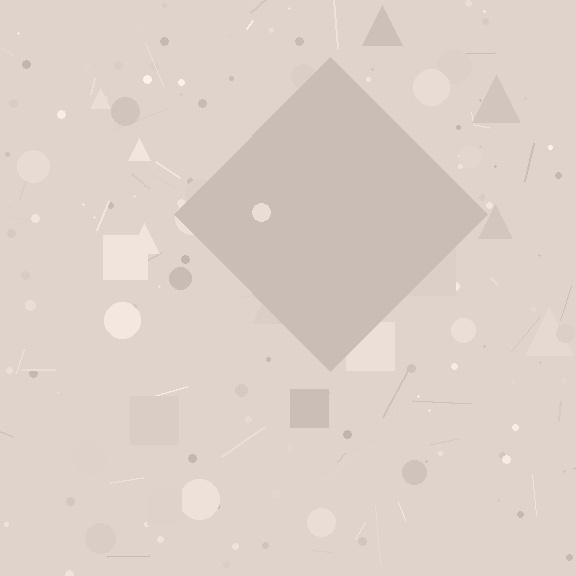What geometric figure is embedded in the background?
A diamond is embedded in the background.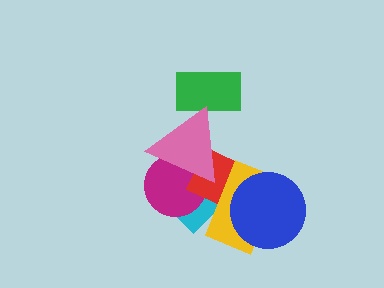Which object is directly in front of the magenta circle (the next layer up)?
The red diamond is directly in front of the magenta circle.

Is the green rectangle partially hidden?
Yes, it is partially covered by another shape.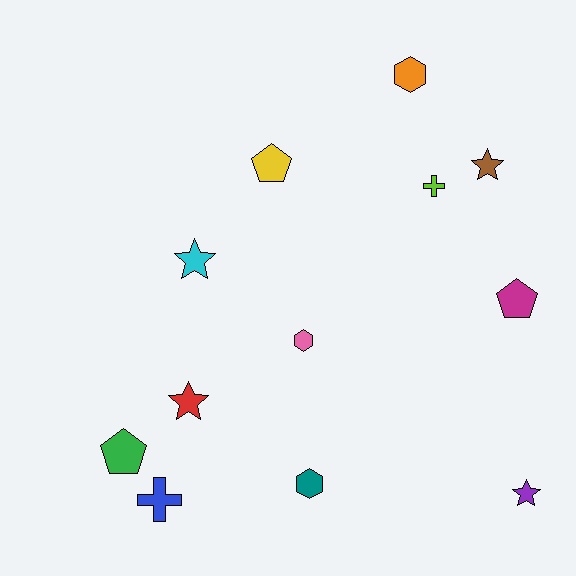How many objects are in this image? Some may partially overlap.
There are 12 objects.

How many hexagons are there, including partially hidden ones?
There are 3 hexagons.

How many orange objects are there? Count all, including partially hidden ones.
There is 1 orange object.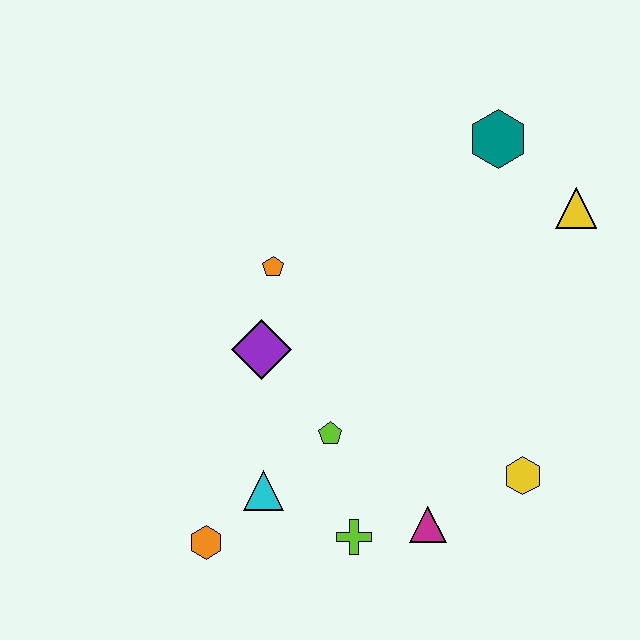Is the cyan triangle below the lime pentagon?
Yes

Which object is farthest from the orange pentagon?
The yellow hexagon is farthest from the orange pentagon.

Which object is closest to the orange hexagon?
The cyan triangle is closest to the orange hexagon.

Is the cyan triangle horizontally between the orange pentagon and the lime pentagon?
No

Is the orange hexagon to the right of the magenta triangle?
No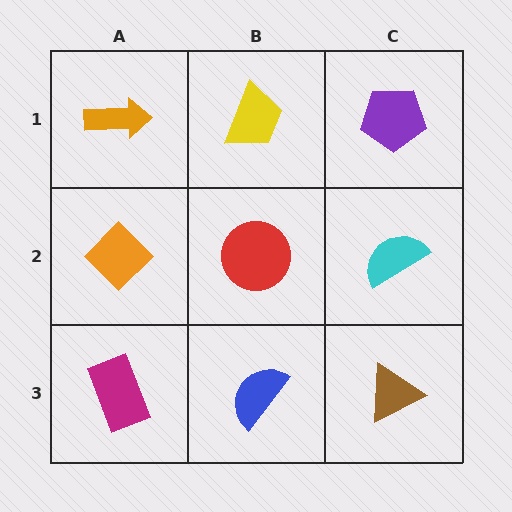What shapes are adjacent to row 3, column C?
A cyan semicircle (row 2, column C), a blue semicircle (row 3, column B).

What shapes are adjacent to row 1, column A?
An orange diamond (row 2, column A), a yellow trapezoid (row 1, column B).